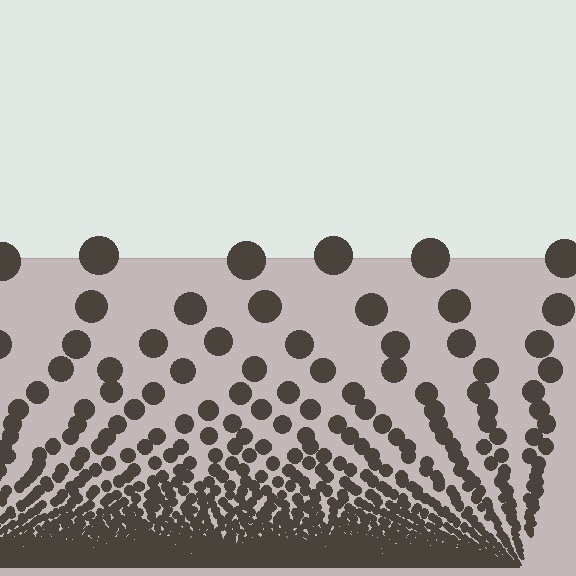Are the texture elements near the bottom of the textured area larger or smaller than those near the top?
Smaller. The gradient is inverted — elements near the bottom are smaller and denser.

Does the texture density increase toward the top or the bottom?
Density increases toward the bottom.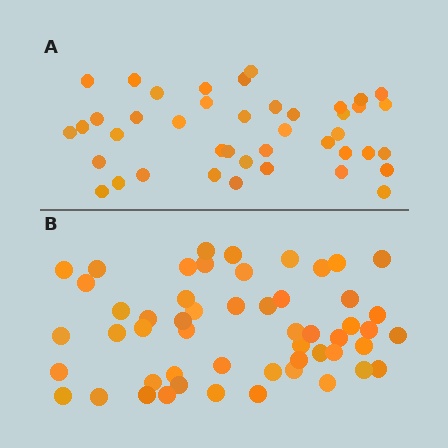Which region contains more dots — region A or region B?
Region B (the bottom region) has more dots.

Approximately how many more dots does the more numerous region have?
Region B has roughly 12 or so more dots than region A.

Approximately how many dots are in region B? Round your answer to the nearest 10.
About 50 dots. (The exact count is 53, which rounds to 50.)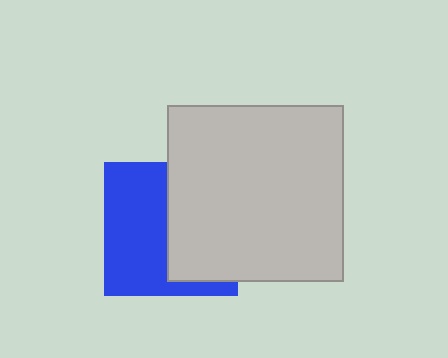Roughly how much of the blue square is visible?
About half of it is visible (roughly 53%).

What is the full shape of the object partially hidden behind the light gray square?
The partially hidden object is a blue square.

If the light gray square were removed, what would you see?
You would see the complete blue square.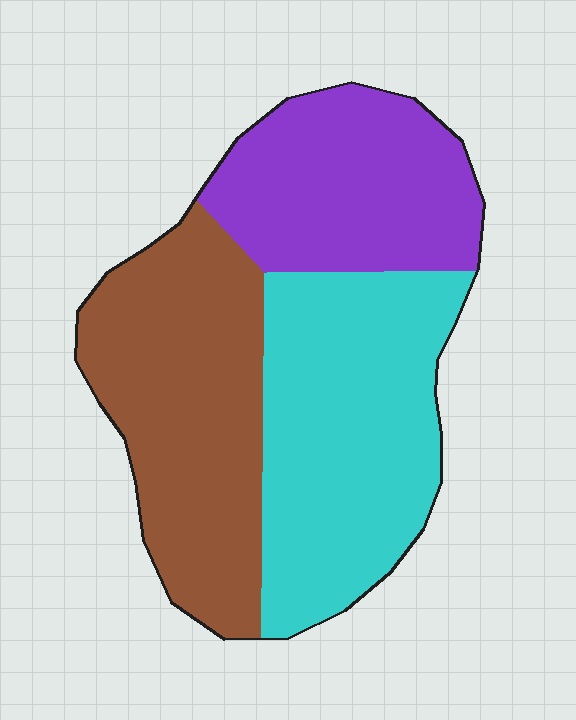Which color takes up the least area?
Purple, at roughly 25%.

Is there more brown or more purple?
Brown.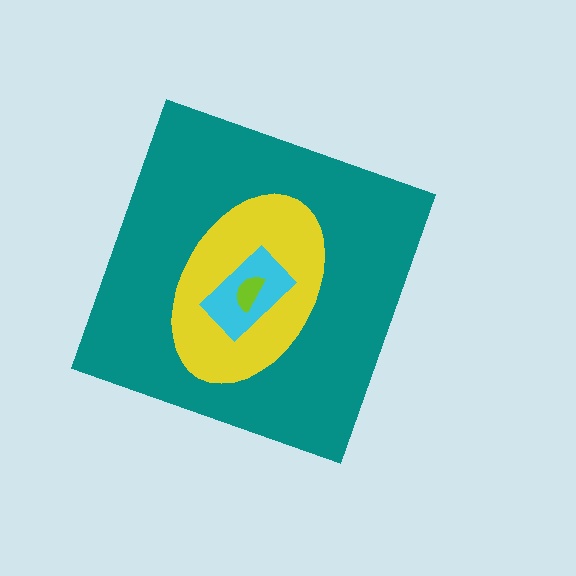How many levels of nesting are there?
4.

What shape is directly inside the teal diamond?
The yellow ellipse.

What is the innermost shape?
The lime semicircle.